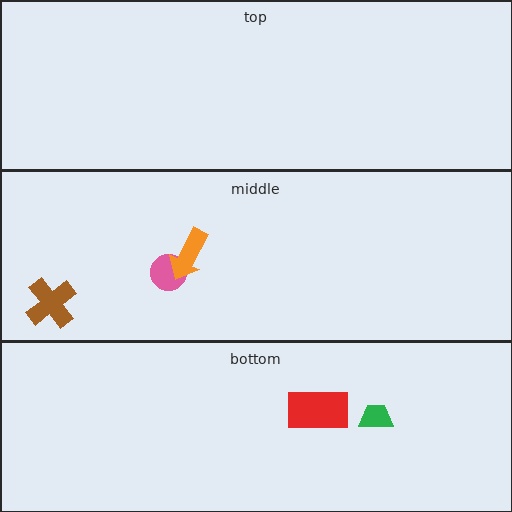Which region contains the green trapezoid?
The bottom region.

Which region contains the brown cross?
The middle region.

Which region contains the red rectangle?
The bottom region.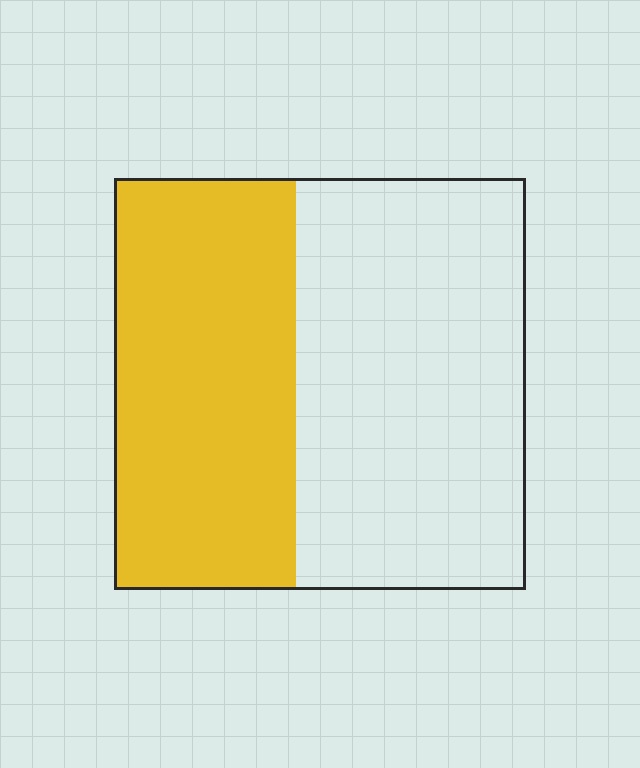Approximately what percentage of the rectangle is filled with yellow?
Approximately 45%.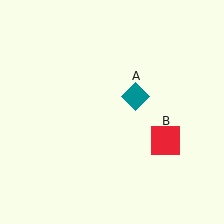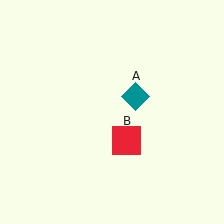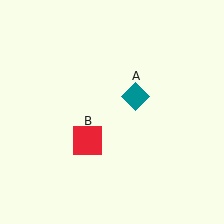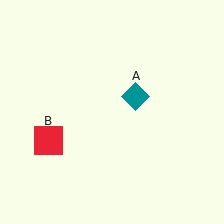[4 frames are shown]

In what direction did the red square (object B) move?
The red square (object B) moved left.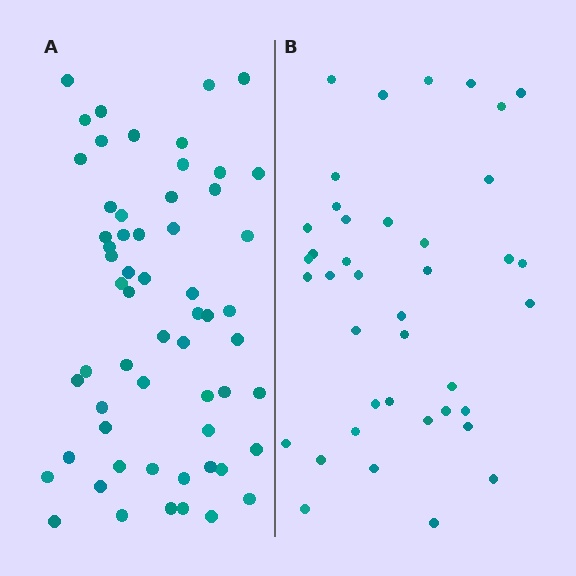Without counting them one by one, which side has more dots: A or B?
Region A (the left region) has more dots.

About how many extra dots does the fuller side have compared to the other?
Region A has approximately 20 more dots than region B.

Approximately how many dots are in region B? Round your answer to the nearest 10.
About 40 dots.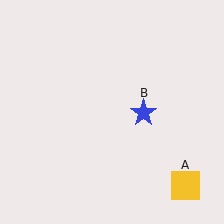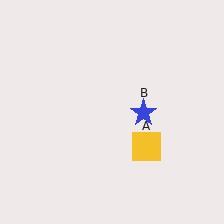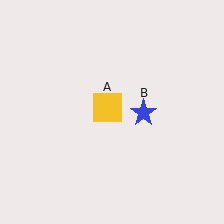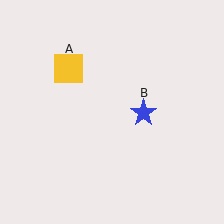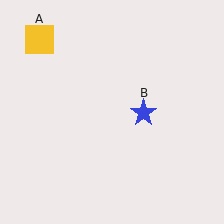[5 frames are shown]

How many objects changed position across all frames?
1 object changed position: yellow square (object A).